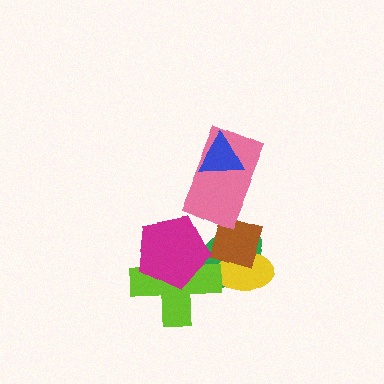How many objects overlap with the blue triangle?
1 object overlaps with the blue triangle.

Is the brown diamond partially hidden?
Yes, it is partially covered by another shape.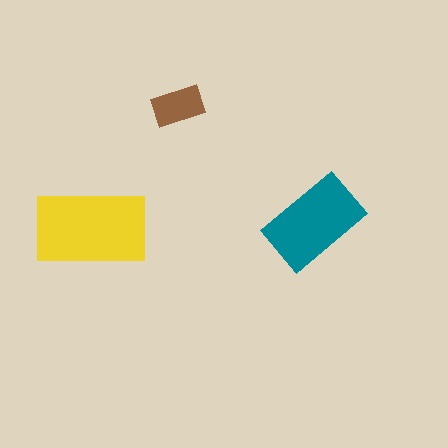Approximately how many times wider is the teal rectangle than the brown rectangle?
About 2 times wider.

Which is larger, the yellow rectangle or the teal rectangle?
The yellow one.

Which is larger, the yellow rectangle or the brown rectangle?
The yellow one.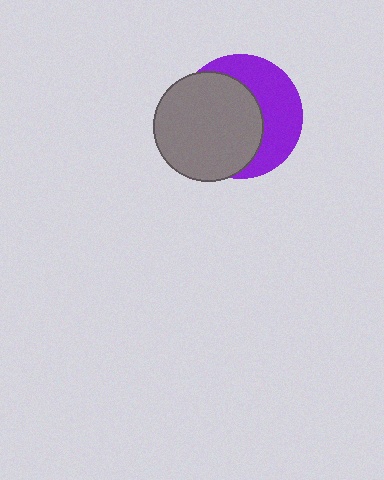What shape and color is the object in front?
The object in front is a gray circle.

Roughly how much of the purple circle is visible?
A small part of it is visible (roughly 43%).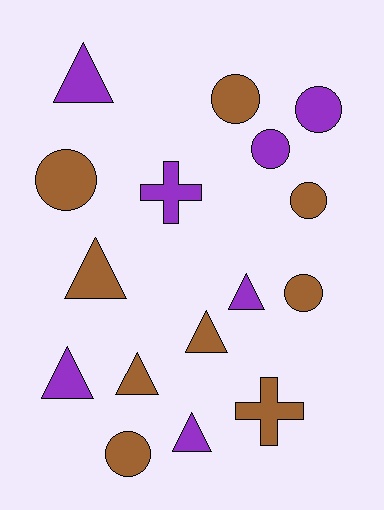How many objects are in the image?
There are 16 objects.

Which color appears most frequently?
Brown, with 9 objects.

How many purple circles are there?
There are 2 purple circles.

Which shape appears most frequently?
Circle, with 7 objects.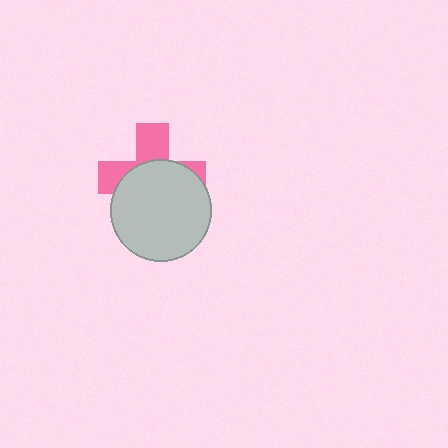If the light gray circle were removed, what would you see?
You would see the complete pink cross.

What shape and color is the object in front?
The object in front is a light gray circle.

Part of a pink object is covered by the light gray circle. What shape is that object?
It is a cross.